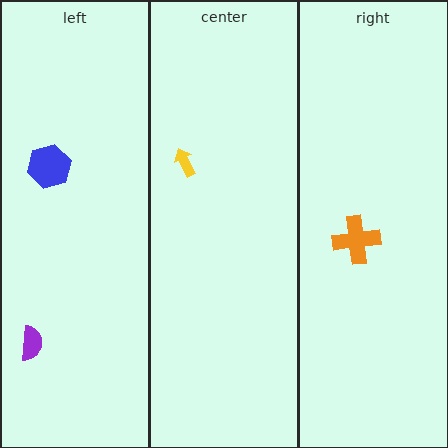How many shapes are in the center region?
1.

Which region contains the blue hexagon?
The left region.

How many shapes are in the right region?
1.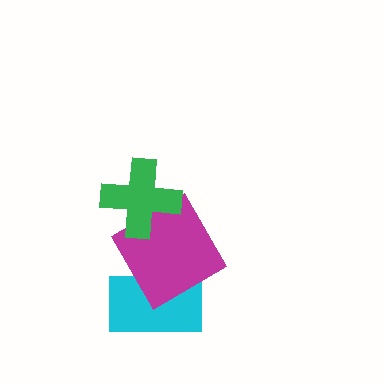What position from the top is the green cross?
The green cross is 1st from the top.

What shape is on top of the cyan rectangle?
The magenta diamond is on top of the cyan rectangle.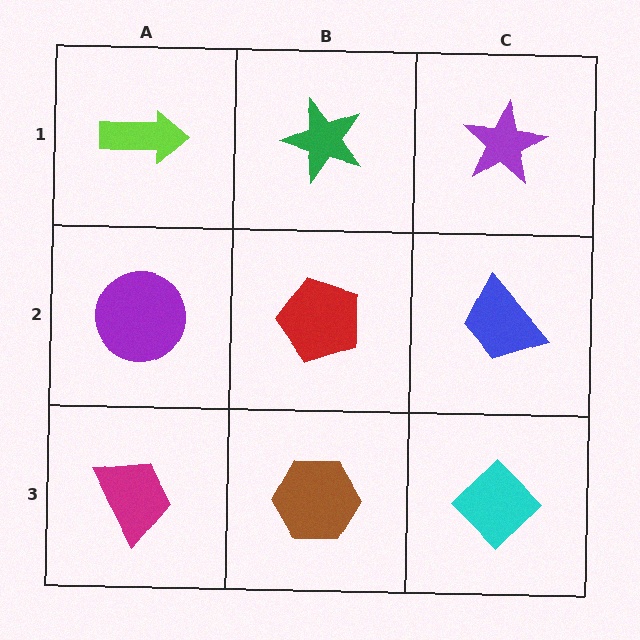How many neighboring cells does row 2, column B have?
4.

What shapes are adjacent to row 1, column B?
A red pentagon (row 2, column B), a lime arrow (row 1, column A), a purple star (row 1, column C).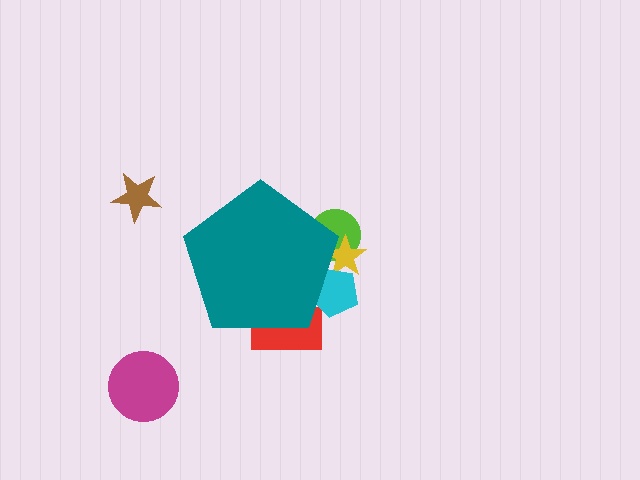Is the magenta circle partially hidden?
No, the magenta circle is fully visible.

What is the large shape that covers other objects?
A teal pentagon.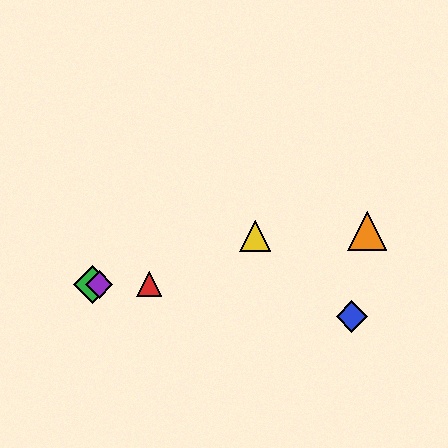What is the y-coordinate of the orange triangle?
The orange triangle is at y≈231.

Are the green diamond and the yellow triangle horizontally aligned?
No, the green diamond is at y≈284 and the yellow triangle is at y≈236.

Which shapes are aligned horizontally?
The red triangle, the green diamond, the purple diamond are aligned horizontally.